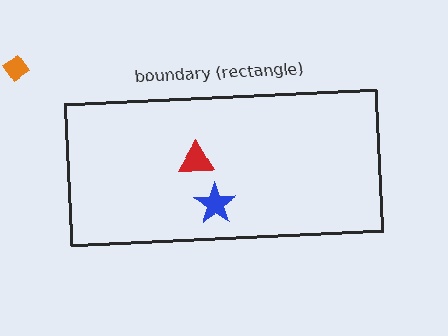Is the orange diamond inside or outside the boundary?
Outside.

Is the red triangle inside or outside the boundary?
Inside.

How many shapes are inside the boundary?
2 inside, 1 outside.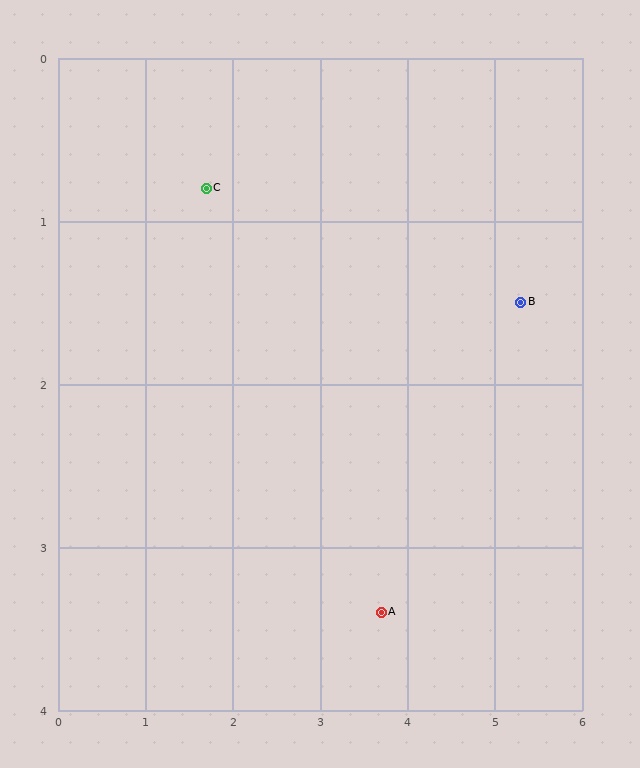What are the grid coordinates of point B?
Point B is at approximately (5.3, 1.5).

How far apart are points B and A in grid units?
Points B and A are about 2.5 grid units apart.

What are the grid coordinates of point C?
Point C is at approximately (1.7, 0.8).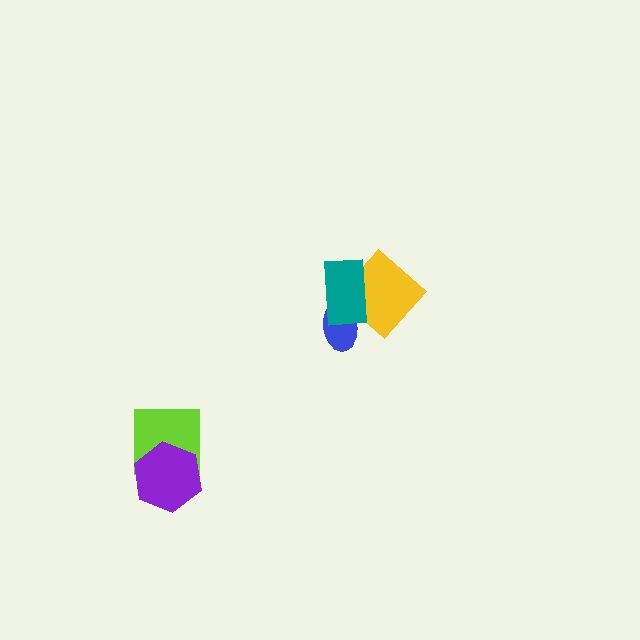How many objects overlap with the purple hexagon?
1 object overlaps with the purple hexagon.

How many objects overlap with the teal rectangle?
2 objects overlap with the teal rectangle.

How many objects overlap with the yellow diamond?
2 objects overlap with the yellow diamond.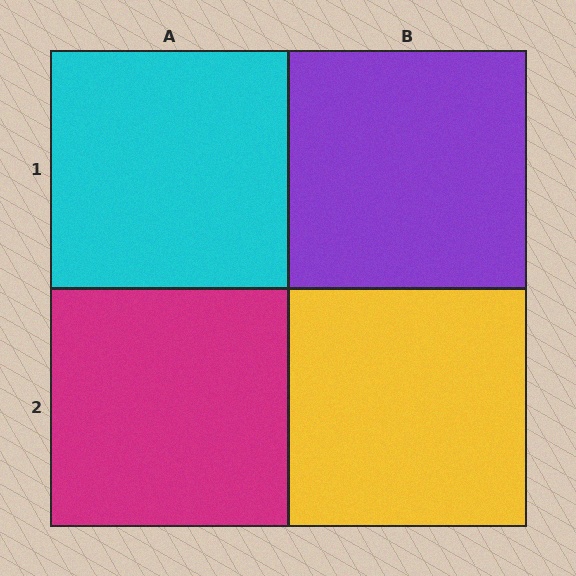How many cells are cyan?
1 cell is cyan.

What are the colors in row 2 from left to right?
Magenta, yellow.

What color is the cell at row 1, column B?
Purple.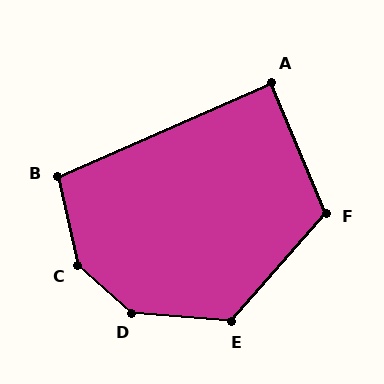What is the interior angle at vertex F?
Approximately 116 degrees (obtuse).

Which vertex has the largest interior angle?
C, at approximately 145 degrees.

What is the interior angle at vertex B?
Approximately 101 degrees (obtuse).